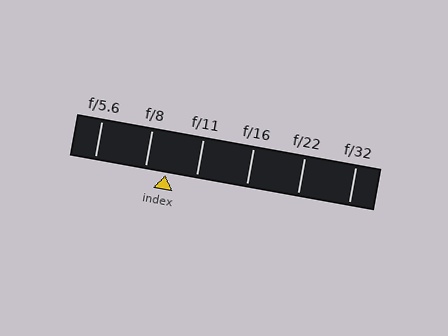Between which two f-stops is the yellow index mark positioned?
The index mark is between f/8 and f/11.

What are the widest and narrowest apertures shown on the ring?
The widest aperture shown is f/5.6 and the narrowest is f/32.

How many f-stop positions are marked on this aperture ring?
There are 6 f-stop positions marked.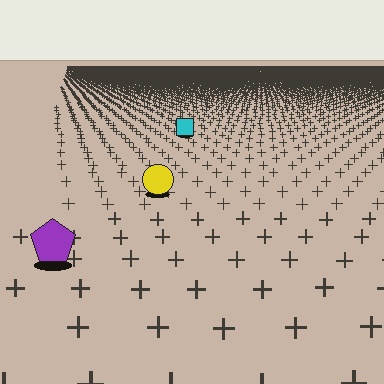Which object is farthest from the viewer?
The cyan square is farthest from the viewer. It appears smaller and the ground texture around it is denser.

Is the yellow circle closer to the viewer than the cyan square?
Yes. The yellow circle is closer — you can tell from the texture gradient: the ground texture is coarser near it.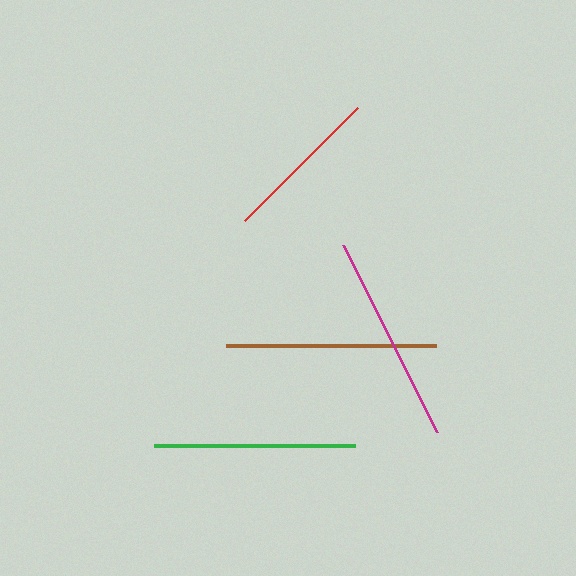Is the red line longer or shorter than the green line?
The green line is longer than the red line.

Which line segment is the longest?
The brown line is the longest at approximately 210 pixels.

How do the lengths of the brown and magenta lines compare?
The brown and magenta lines are approximately the same length.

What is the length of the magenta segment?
The magenta segment is approximately 209 pixels long.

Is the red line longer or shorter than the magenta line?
The magenta line is longer than the red line.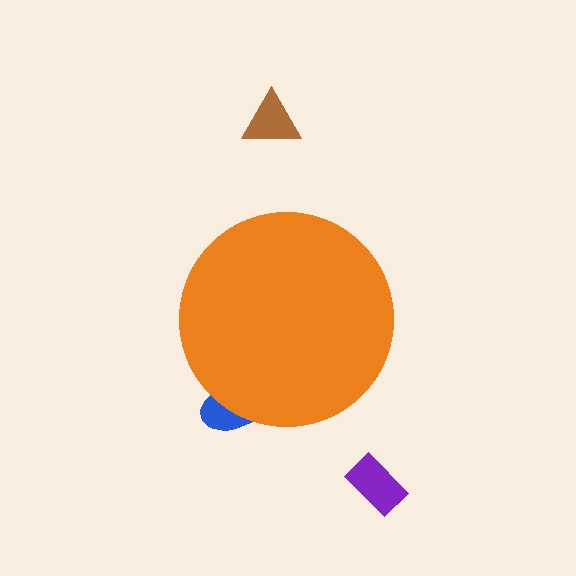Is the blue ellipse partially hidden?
Yes, the blue ellipse is partially hidden behind the orange circle.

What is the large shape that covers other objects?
An orange circle.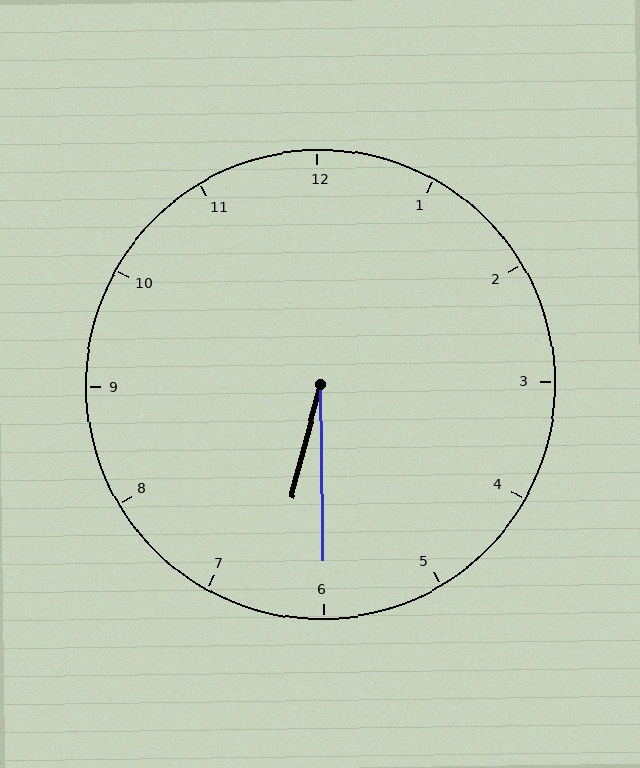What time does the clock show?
6:30.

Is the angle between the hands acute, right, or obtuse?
It is acute.